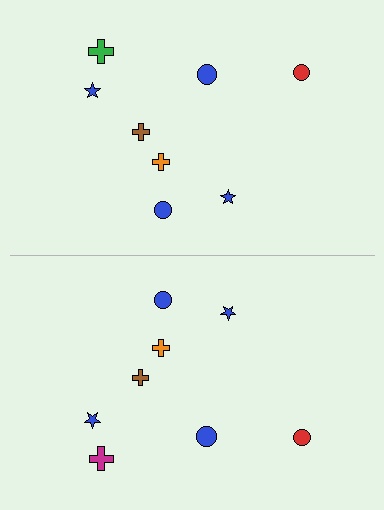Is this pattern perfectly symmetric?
No, the pattern is not perfectly symmetric. The magenta cross on the bottom side breaks the symmetry — its mirror counterpart is green.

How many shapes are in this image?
There are 16 shapes in this image.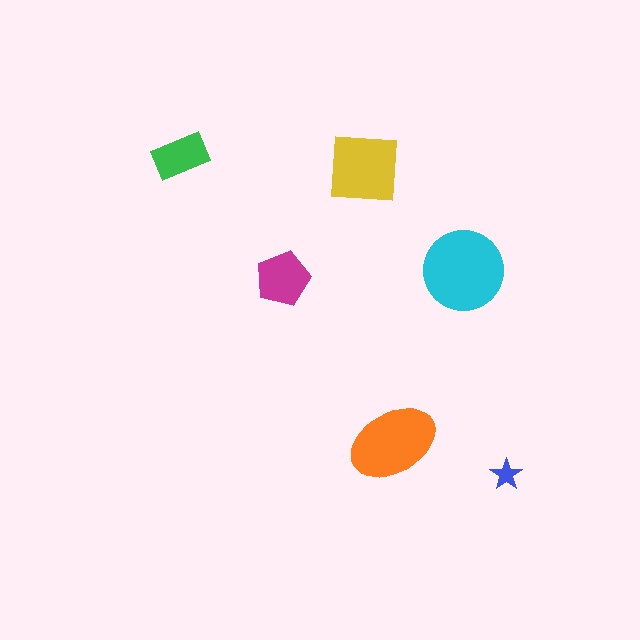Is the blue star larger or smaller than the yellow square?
Smaller.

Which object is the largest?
The cyan circle.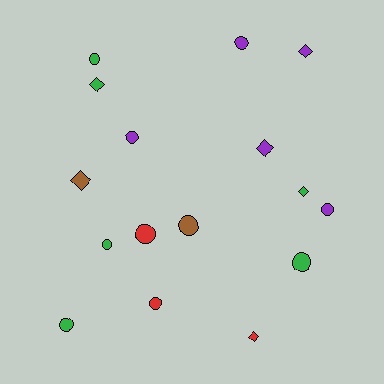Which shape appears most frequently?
Circle, with 10 objects.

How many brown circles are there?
There is 1 brown circle.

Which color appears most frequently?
Green, with 6 objects.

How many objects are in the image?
There are 16 objects.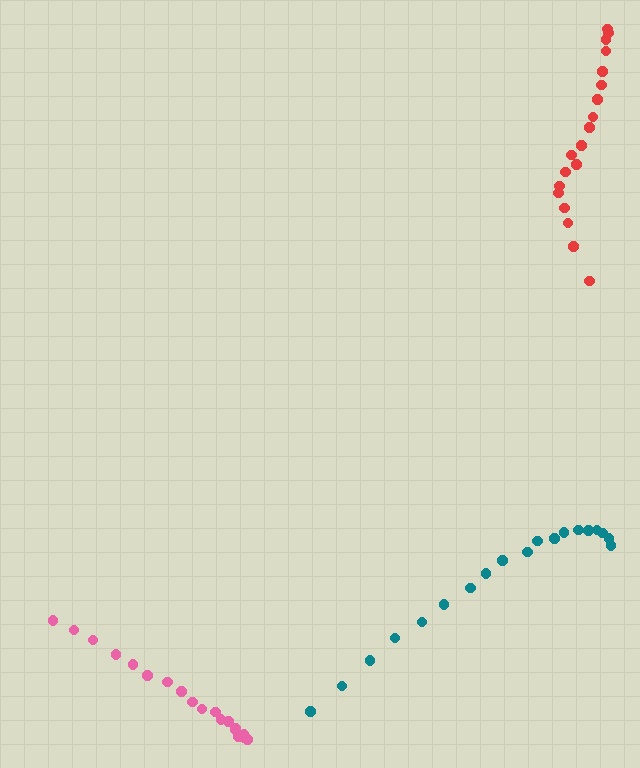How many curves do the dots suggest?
There are 3 distinct paths.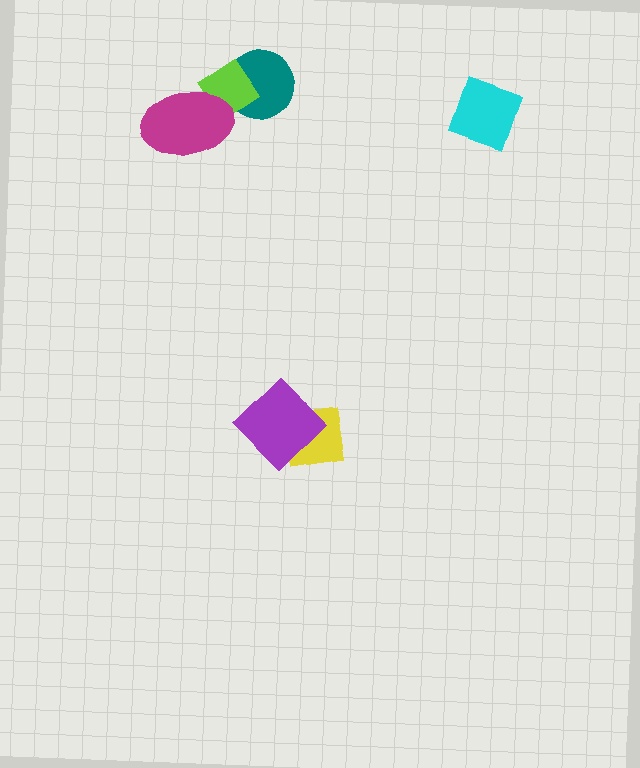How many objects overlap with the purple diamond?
1 object overlaps with the purple diamond.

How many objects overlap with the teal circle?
1 object overlaps with the teal circle.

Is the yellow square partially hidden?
Yes, it is partially covered by another shape.